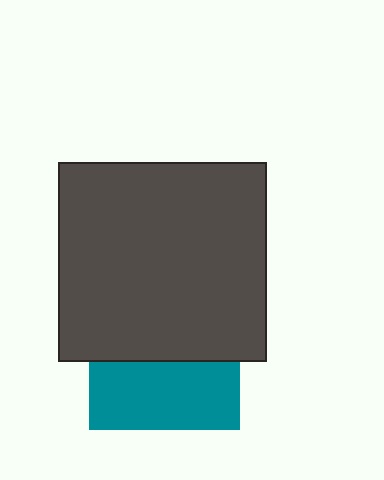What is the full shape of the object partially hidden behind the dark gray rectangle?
The partially hidden object is a teal square.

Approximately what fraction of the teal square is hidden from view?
Roughly 55% of the teal square is hidden behind the dark gray rectangle.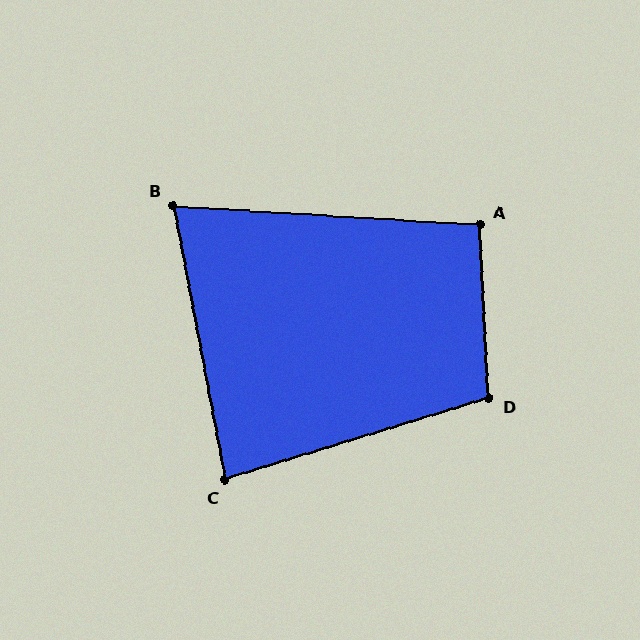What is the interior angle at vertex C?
Approximately 84 degrees (acute).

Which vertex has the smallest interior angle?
B, at approximately 76 degrees.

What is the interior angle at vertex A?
Approximately 96 degrees (obtuse).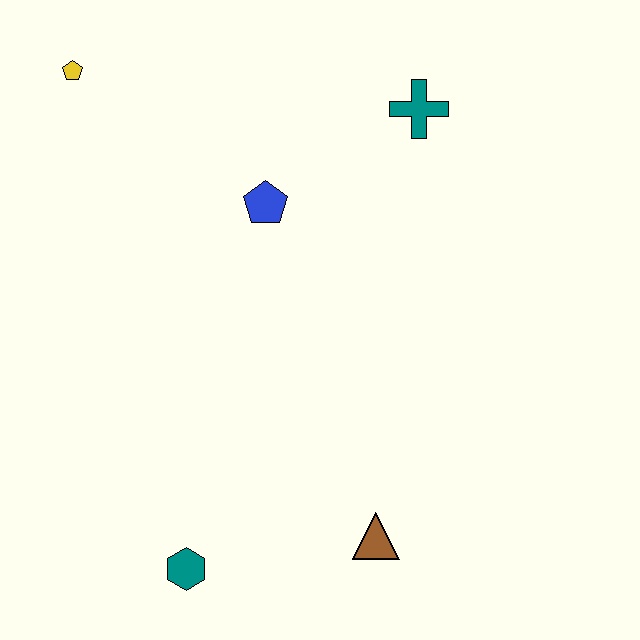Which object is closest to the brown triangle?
The teal hexagon is closest to the brown triangle.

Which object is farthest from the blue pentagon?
The teal hexagon is farthest from the blue pentagon.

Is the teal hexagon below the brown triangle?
Yes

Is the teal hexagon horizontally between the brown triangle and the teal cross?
No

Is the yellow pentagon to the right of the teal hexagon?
No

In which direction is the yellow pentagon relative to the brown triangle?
The yellow pentagon is above the brown triangle.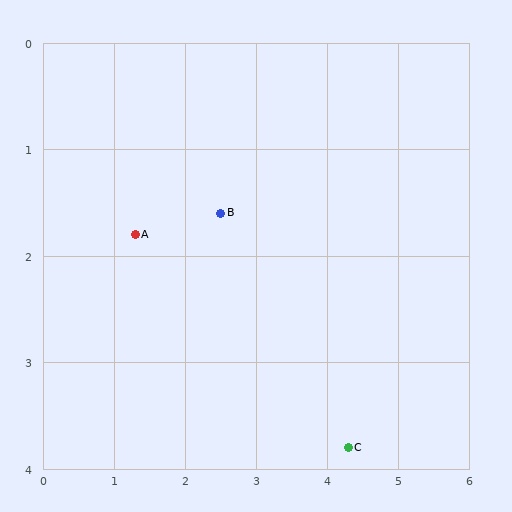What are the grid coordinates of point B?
Point B is at approximately (2.5, 1.6).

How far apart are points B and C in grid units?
Points B and C are about 2.8 grid units apart.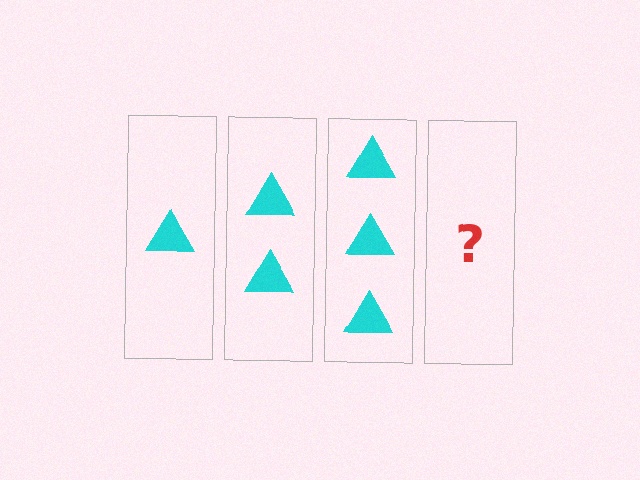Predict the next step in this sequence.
The next step is 4 triangles.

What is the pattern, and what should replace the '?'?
The pattern is that each step adds one more triangle. The '?' should be 4 triangles.